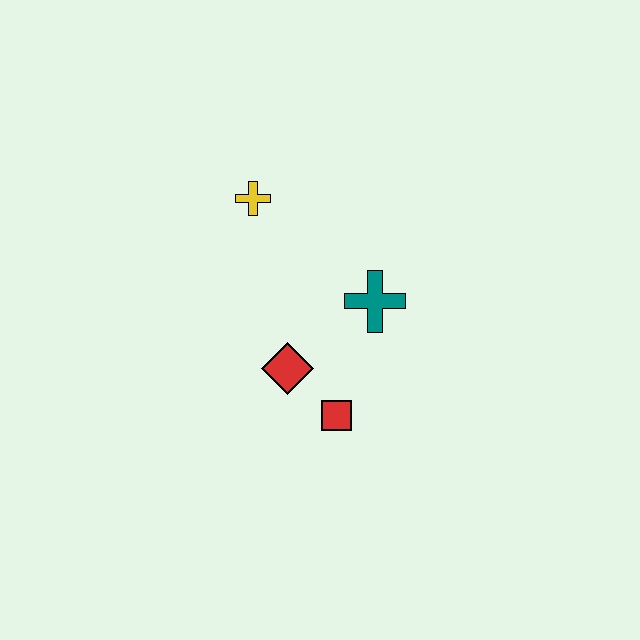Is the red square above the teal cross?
No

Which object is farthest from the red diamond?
The yellow cross is farthest from the red diamond.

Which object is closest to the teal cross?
The red diamond is closest to the teal cross.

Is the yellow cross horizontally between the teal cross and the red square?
No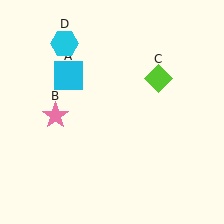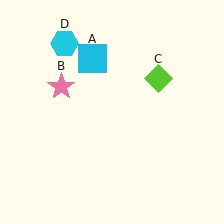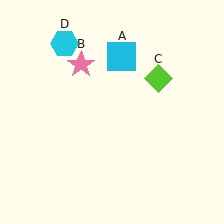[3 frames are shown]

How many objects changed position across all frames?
2 objects changed position: cyan square (object A), pink star (object B).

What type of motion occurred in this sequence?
The cyan square (object A), pink star (object B) rotated clockwise around the center of the scene.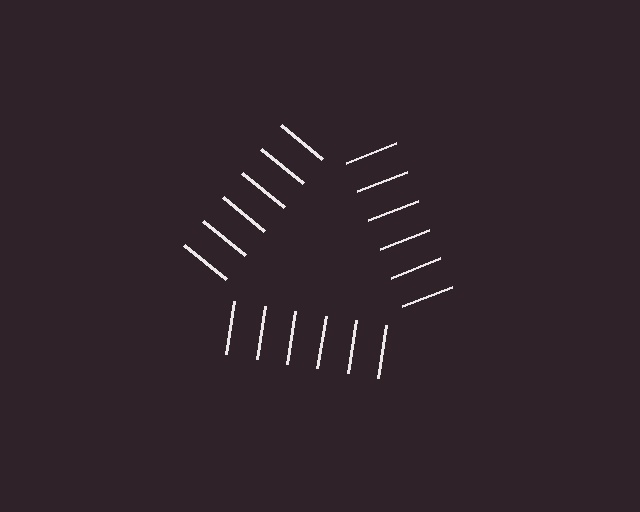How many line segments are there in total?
18 — 6 along each of the 3 edges.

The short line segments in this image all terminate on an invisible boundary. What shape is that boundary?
An illusory triangle — the line segments terminate on its edges but no continuous stroke is drawn.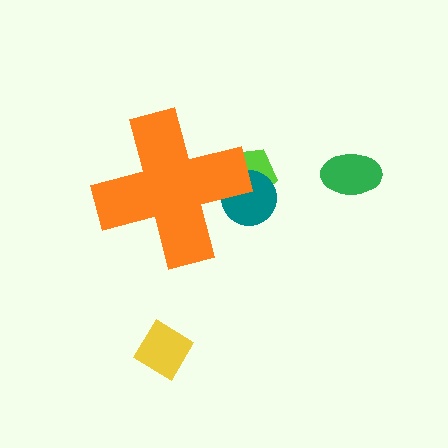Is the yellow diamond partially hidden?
No, the yellow diamond is fully visible.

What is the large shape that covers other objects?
An orange cross.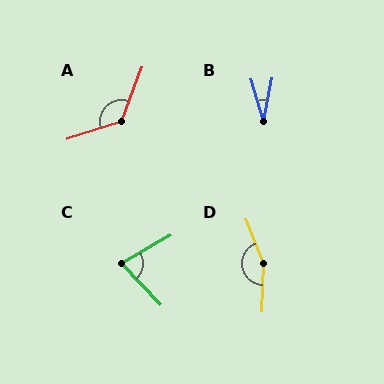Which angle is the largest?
D, at approximately 156 degrees.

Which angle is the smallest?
B, at approximately 27 degrees.